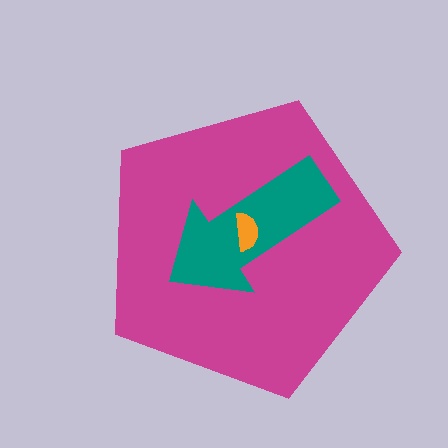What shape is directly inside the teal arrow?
The orange semicircle.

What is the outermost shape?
The magenta pentagon.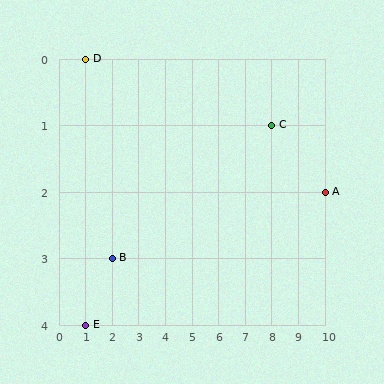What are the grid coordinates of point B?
Point B is at grid coordinates (2, 3).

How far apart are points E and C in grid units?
Points E and C are 7 columns and 3 rows apart (about 7.6 grid units diagonally).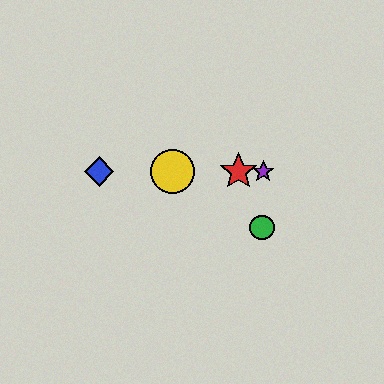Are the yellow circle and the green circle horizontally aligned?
No, the yellow circle is at y≈172 and the green circle is at y≈228.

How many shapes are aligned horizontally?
4 shapes (the red star, the blue diamond, the yellow circle, the purple star) are aligned horizontally.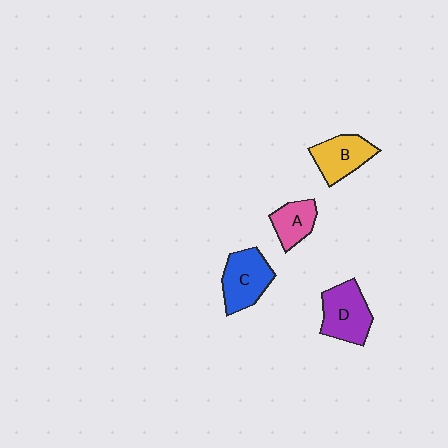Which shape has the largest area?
Shape D (purple).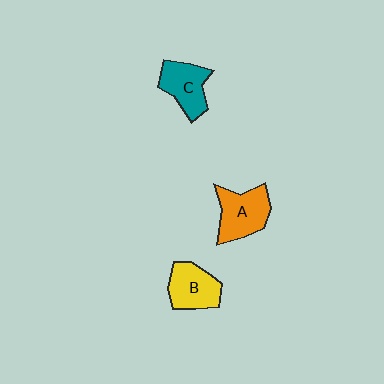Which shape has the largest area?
Shape A (orange).